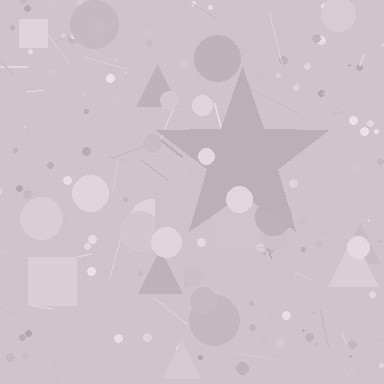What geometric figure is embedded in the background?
A star is embedded in the background.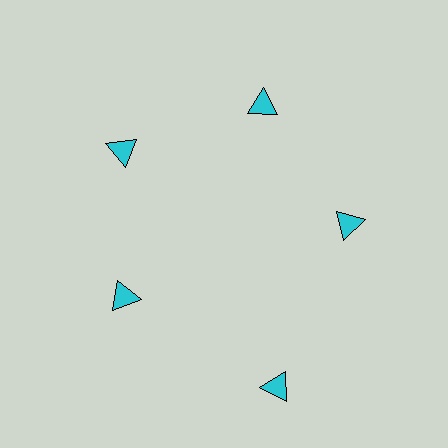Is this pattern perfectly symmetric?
No. The 5 cyan triangles are arranged in a ring, but one element near the 5 o'clock position is pushed outward from the center, breaking the 5-fold rotational symmetry.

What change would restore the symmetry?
The symmetry would be restored by moving it inward, back onto the ring so that all 5 triangles sit at equal angles and equal distance from the center.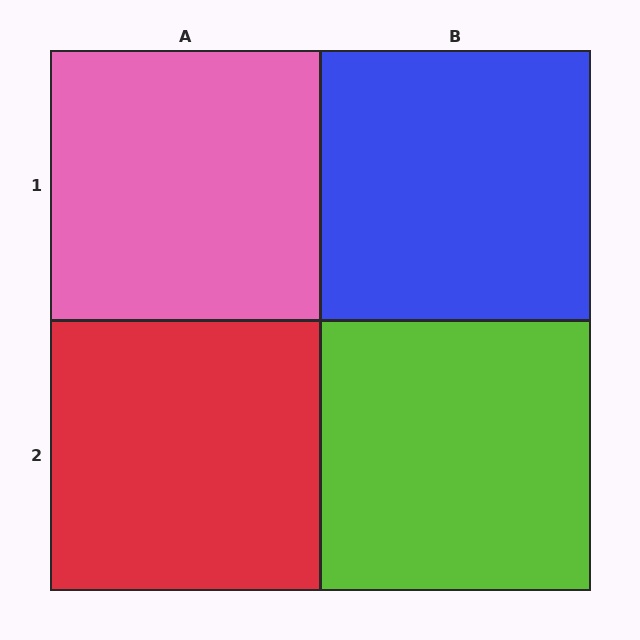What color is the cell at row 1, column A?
Pink.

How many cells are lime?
1 cell is lime.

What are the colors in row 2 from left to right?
Red, lime.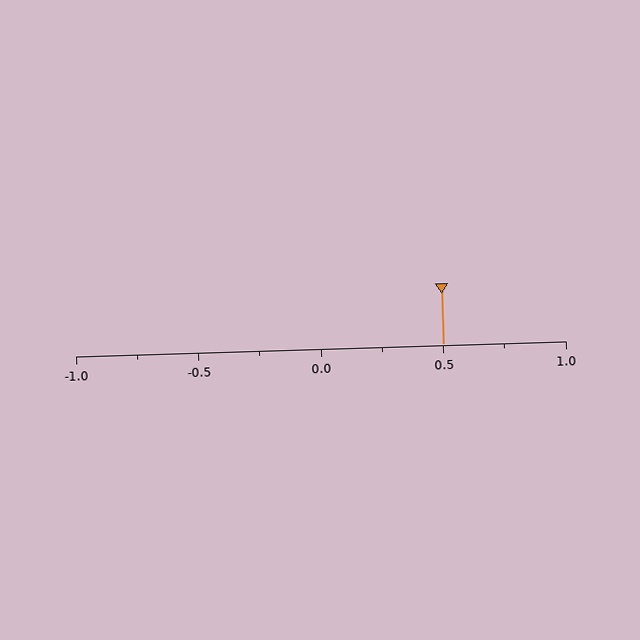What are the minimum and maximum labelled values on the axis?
The axis runs from -1.0 to 1.0.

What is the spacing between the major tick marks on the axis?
The major ticks are spaced 0.5 apart.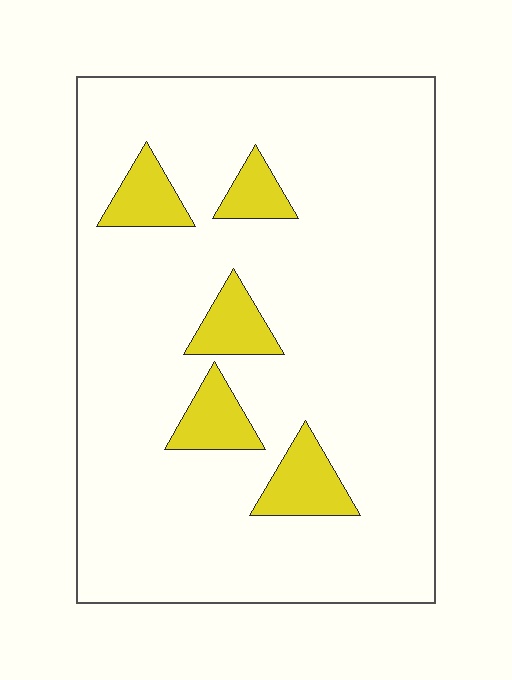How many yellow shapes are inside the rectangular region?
5.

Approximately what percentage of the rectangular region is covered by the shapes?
Approximately 10%.